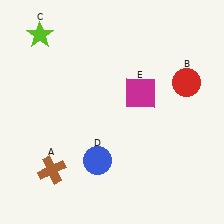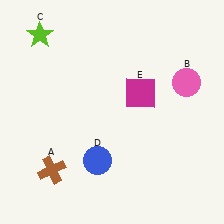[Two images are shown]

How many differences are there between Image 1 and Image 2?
There is 1 difference between the two images.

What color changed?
The circle (B) changed from red in Image 1 to pink in Image 2.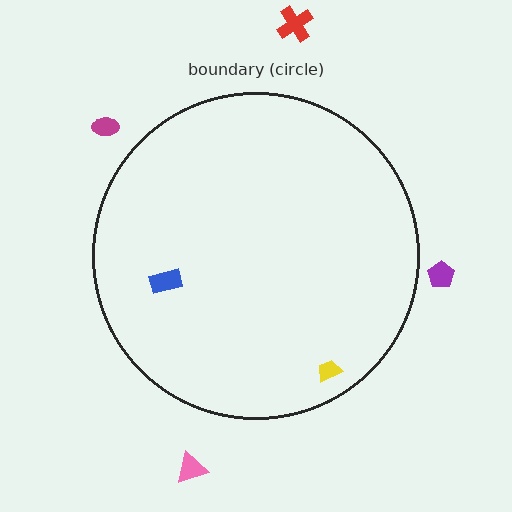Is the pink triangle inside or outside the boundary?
Outside.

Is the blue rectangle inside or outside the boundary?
Inside.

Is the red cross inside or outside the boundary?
Outside.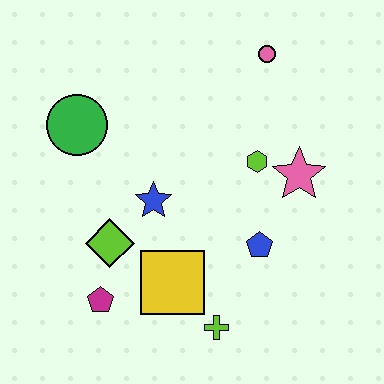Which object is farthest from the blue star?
The pink circle is farthest from the blue star.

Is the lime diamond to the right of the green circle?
Yes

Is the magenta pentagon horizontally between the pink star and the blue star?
No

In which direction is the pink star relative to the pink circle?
The pink star is below the pink circle.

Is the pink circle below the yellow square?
No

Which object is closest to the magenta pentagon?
The lime diamond is closest to the magenta pentagon.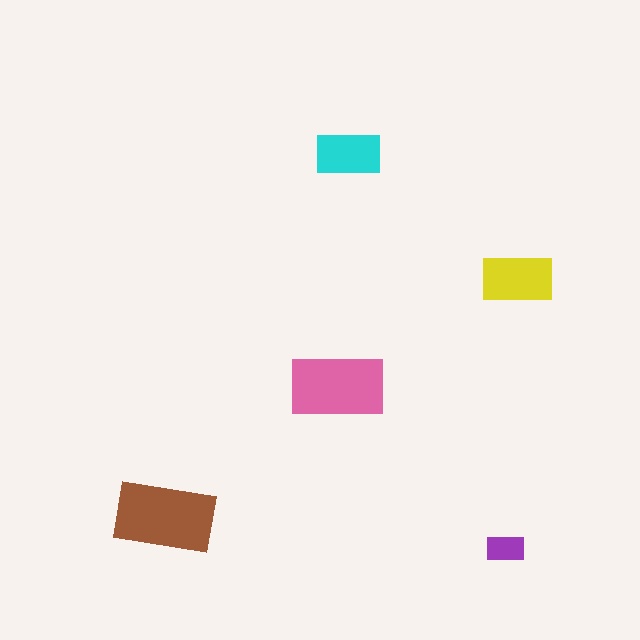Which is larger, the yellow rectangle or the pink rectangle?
The pink one.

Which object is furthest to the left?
The brown rectangle is leftmost.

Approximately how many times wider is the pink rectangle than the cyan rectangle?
About 1.5 times wider.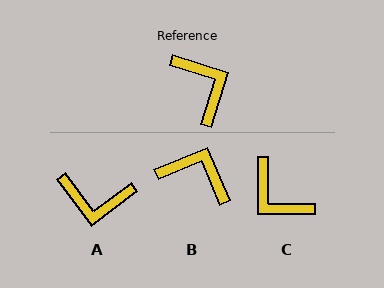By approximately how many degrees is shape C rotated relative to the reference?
Approximately 162 degrees clockwise.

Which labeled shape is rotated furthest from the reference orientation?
C, about 162 degrees away.